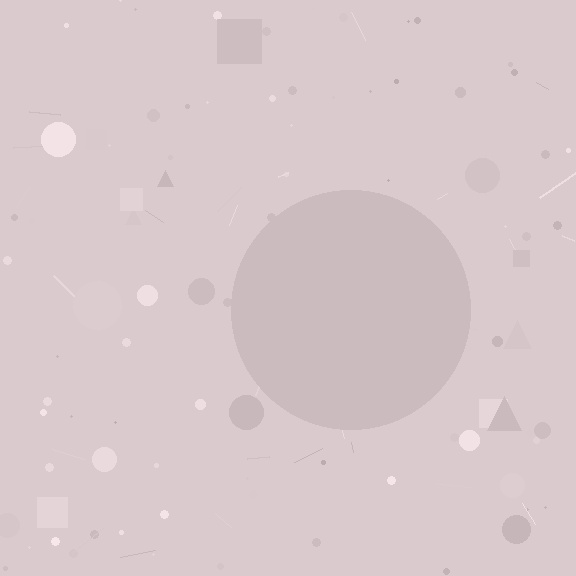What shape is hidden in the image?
A circle is hidden in the image.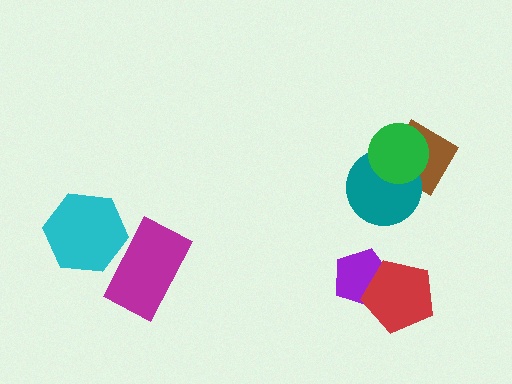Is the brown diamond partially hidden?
Yes, it is partially covered by another shape.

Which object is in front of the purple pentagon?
The red pentagon is in front of the purple pentagon.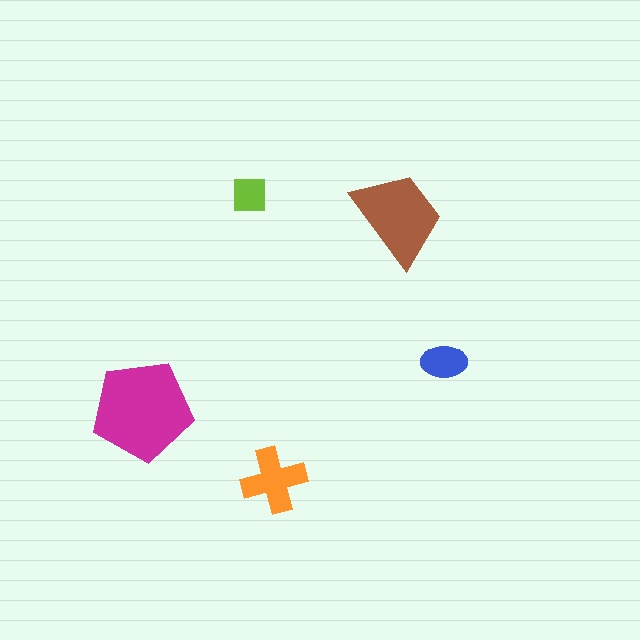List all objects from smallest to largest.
The lime square, the blue ellipse, the orange cross, the brown trapezoid, the magenta pentagon.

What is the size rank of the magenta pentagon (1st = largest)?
1st.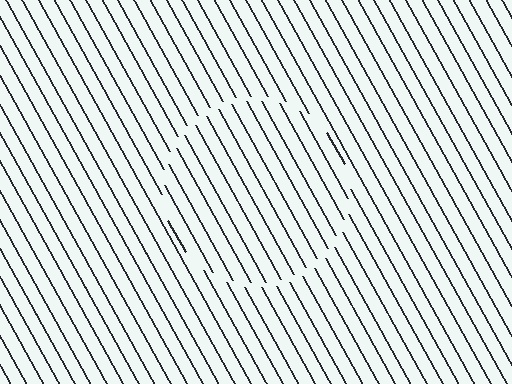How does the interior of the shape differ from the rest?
The interior of the shape contains the same grating, shifted by half a period — the contour is defined by the phase discontinuity where line-ends from the inner and outer gratings abut.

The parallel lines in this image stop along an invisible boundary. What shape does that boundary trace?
An illusory circle. The interior of the shape contains the same grating, shifted by half a period — the contour is defined by the phase discontinuity where line-ends from the inner and outer gratings abut.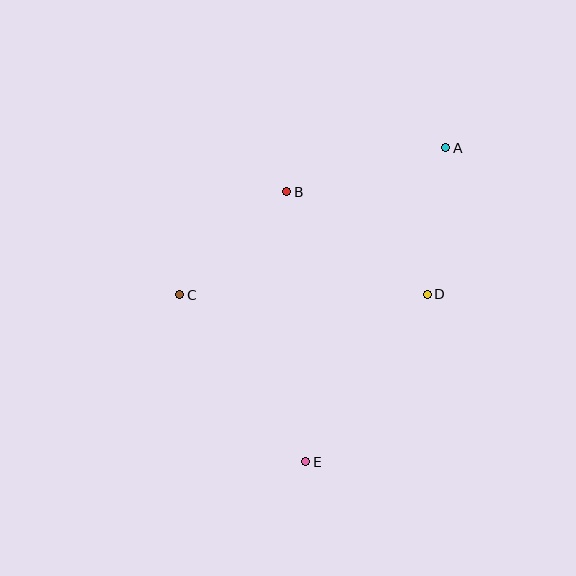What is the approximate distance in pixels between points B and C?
The distance between B and C is approximately 148 pixels.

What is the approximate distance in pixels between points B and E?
The distance between B and E is approximately 271 pixels.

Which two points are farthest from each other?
Points A and E are farthest from each other.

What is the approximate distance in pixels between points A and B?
The distance between A and B is approximately 165 pixels.